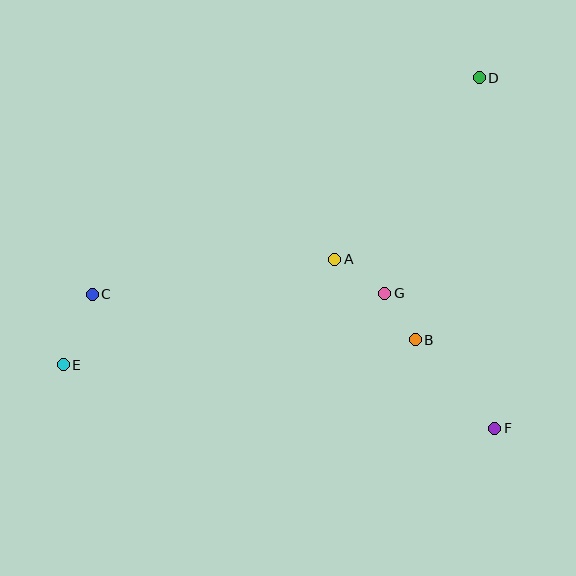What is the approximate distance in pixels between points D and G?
The distance between D and G is approximately 236 pixels.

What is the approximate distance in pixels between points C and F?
The distance between C and F is approximately 424 pixels.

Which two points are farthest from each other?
Points D and E are farthest from each other.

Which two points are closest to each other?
Points B and G are closest to each other.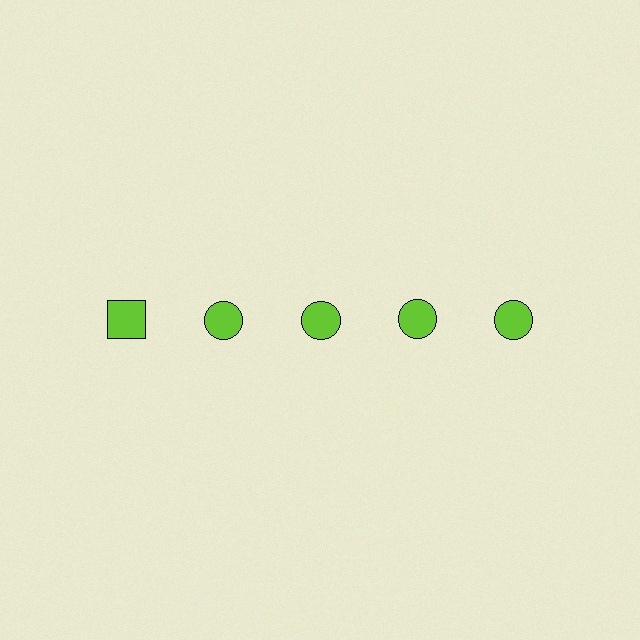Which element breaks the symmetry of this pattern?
The lime square in the top row, leftmost column breaks the symmetry. All other shapes are lime circles.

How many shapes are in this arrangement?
There are 5 shapes arranged in a grid pattern.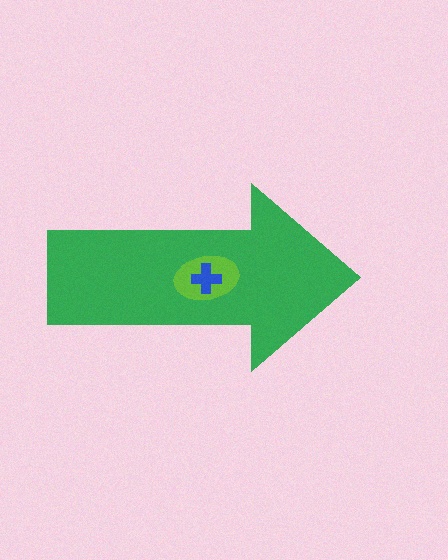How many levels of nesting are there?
3.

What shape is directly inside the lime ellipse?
The blue cross.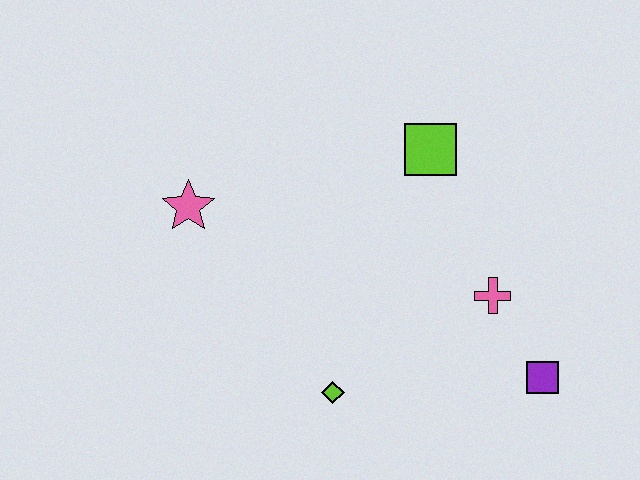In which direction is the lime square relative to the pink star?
The lime square is to the right of the pink star.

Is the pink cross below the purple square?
No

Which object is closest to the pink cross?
The purple square is closest to the pink cross.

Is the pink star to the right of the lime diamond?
No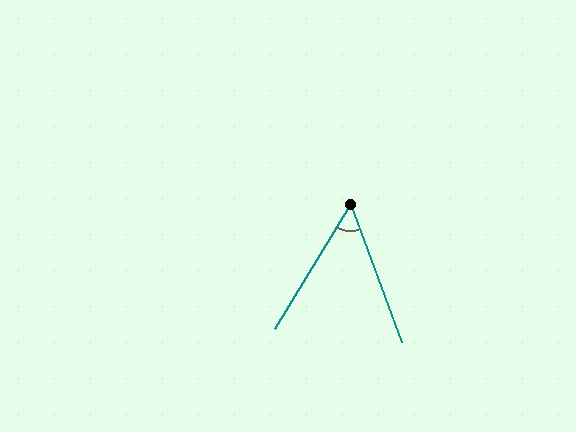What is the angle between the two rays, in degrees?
Approximately 52 degrees.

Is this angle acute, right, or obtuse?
It is acute.